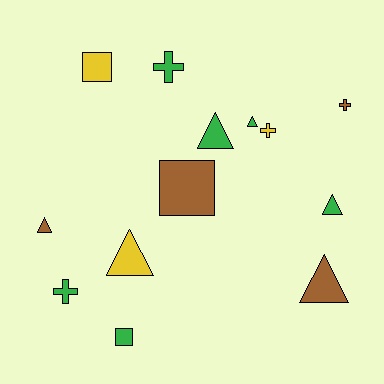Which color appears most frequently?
Green, with 6 objects.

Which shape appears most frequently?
Triangle, with 6 objects.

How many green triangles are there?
There are 3 green triangles.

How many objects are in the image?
There are 13 objects.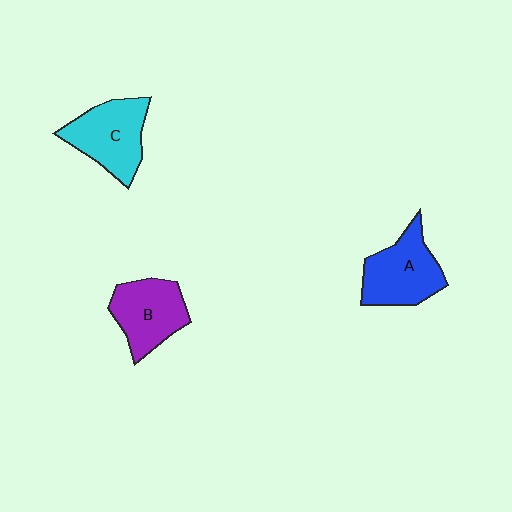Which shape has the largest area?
Shape C (cyan).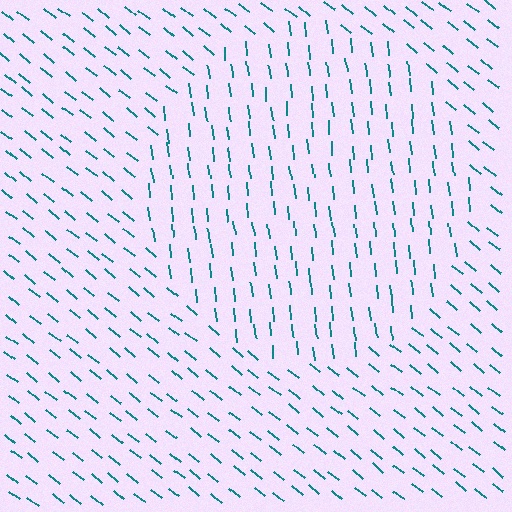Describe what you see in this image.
The image is filled with small teal line segments. A circle region in the image has lines oriented differently from the surrounding lines, creating a visible texture boundary.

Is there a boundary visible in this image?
Yes, there is a texture boundary formed by a change in line orientation.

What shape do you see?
I see a circle.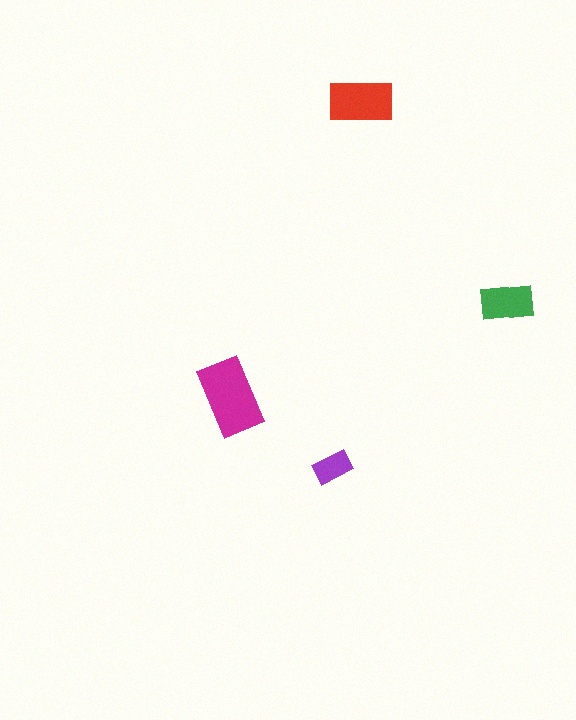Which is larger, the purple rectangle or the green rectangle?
The green one.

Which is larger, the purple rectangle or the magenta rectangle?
The magenta one.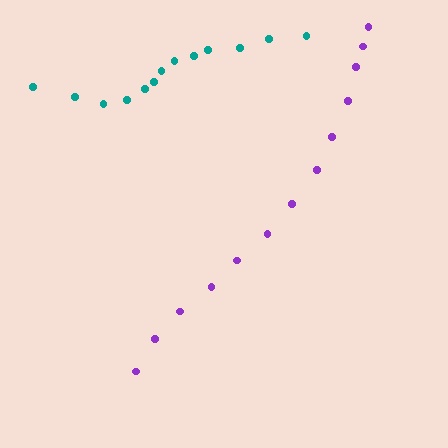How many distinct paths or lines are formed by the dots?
There are 2 distinct paths.